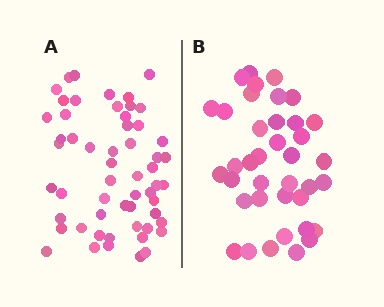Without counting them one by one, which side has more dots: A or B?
Region A (the left region) has more dots.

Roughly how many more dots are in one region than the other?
Region A has approximately 20 more dots than region B.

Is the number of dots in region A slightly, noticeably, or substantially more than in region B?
Region A has substantially more. The ratio is roughly 1.5 to 1.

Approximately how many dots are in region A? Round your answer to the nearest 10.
About 60 dots. (The exact count is 56, which rounds to 60.)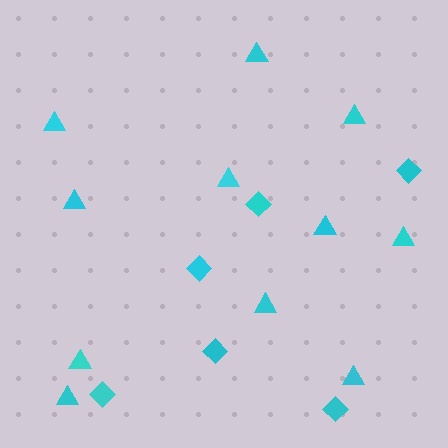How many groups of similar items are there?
There are 2 groups: one group of diamonds (6) and one group of triangles (11).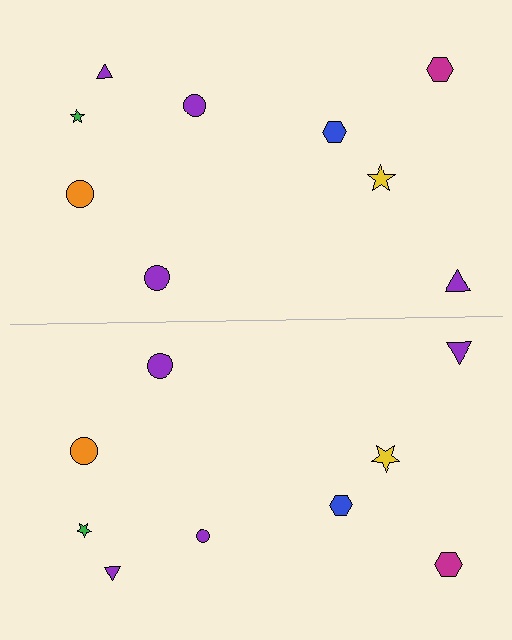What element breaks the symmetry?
The purple circle on the bottom side has a different size than its mirror counterpart.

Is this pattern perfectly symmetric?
No, the pattern is not perfectly symmetric. The purple circle on the bottom side has a different size than its mirror counterpart.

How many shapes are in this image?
There are 18 shapes in this image.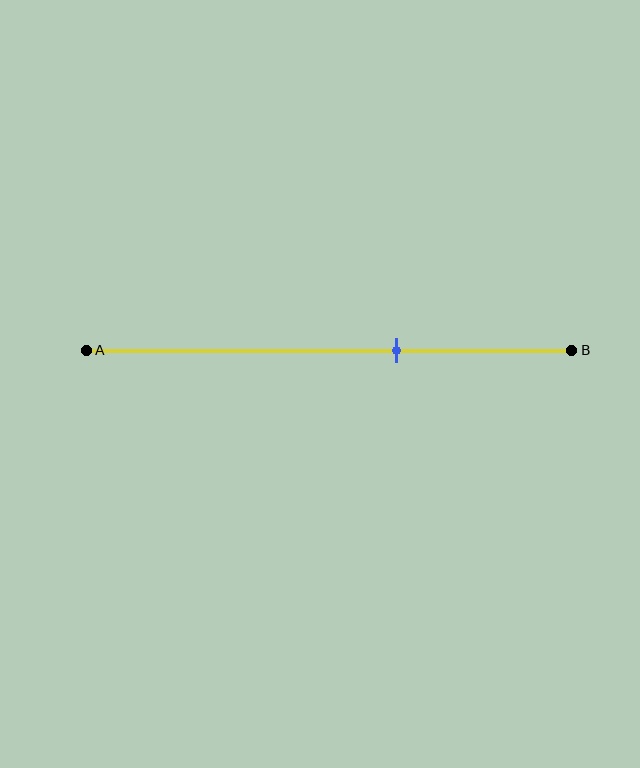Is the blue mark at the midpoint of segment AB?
No, the mark is at about 65% from A, not at the 50% midpoint.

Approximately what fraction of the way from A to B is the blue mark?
The blue mark is approximately 65% of the way from A to B.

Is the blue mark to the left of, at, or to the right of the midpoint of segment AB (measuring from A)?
The blue mark is to the right of the midpoint of segment AB.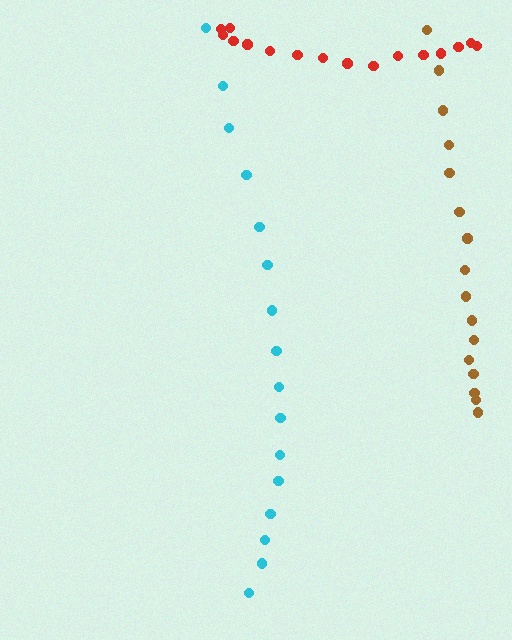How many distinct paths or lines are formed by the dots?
There are 3 distinct paths.